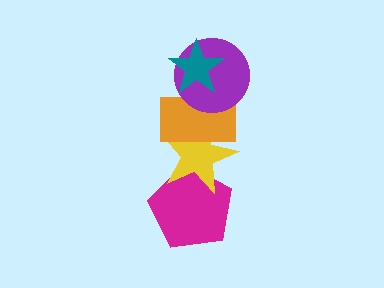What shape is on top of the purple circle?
The teal star is on top of the purple circle.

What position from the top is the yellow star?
The yellow star is 4th from the top.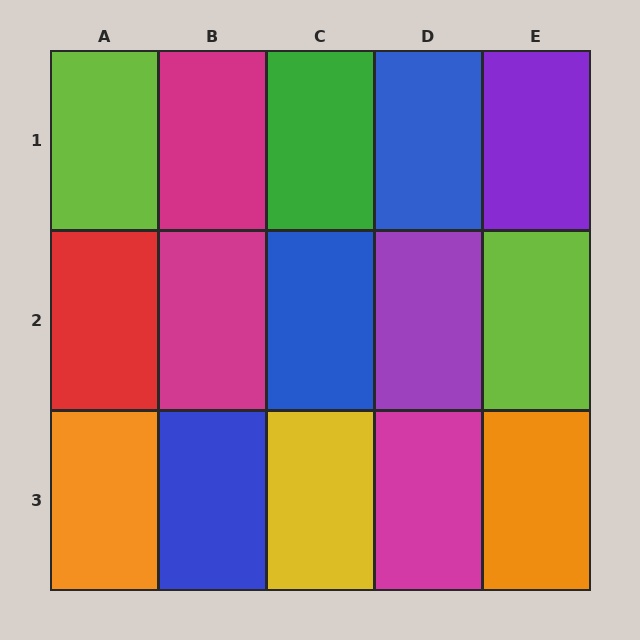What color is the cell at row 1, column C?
Green.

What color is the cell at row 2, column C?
Blue.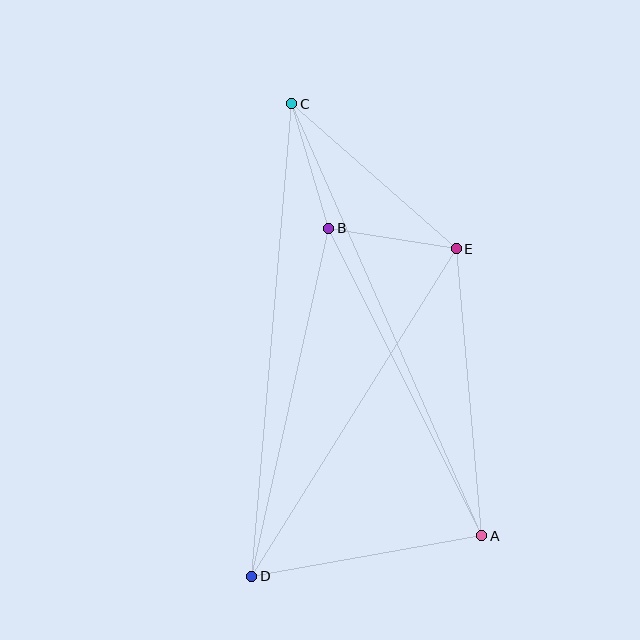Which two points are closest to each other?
Points B and E are closest to each other.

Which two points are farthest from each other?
Points C and D are farthest from each other.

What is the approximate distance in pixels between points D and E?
The distance between D and E is approximately 386 pixels.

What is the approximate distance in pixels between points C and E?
The distance between C and E is approximately 219 pixels.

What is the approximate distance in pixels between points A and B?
The distance between A and B is approximately 343 pixels.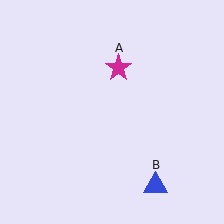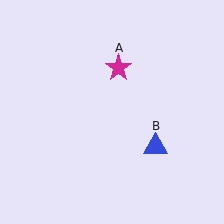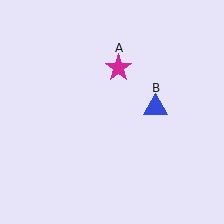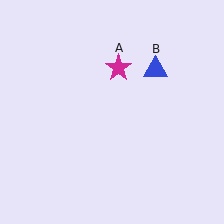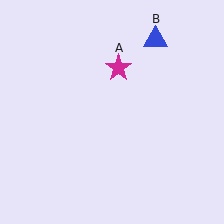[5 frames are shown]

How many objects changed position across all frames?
1 object changed position: blue triangle (object B).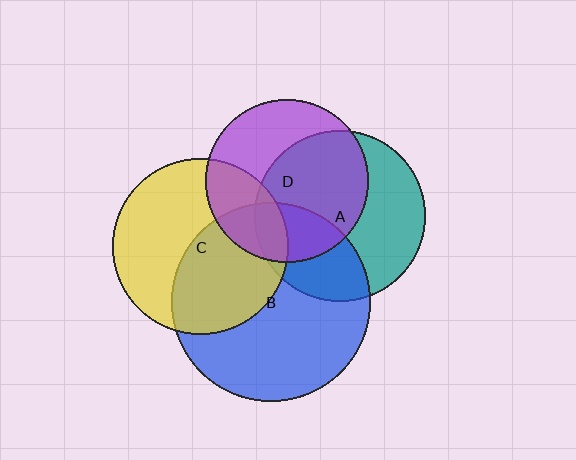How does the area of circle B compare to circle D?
Approximately 1.5 times.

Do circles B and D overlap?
Yes.